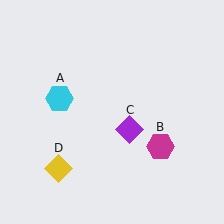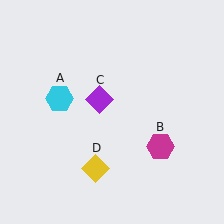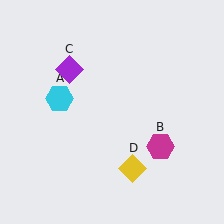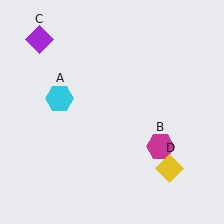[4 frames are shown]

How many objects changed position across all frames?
2 objects changed position: purple diamond (object C), yellow diamond (object D).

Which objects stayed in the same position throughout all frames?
Cyan hexagon (object A) and magenta hexagon (object B) remained stationary.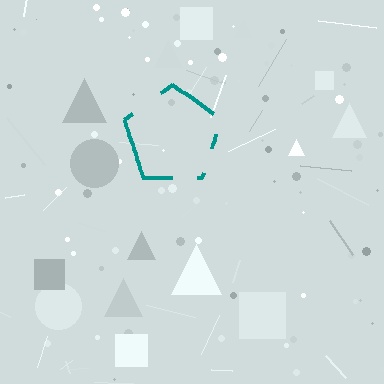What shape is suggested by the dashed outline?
The dashed outline suggests a pentagon.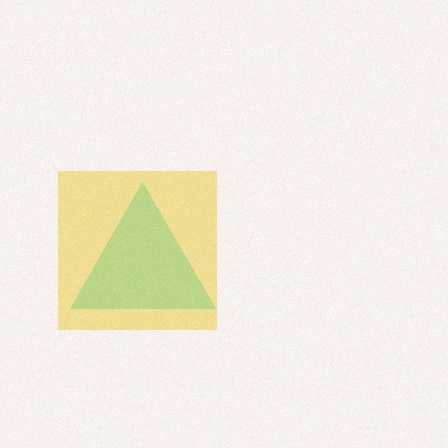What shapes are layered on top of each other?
The layered shapes are: a cyan triangle, a yellow square.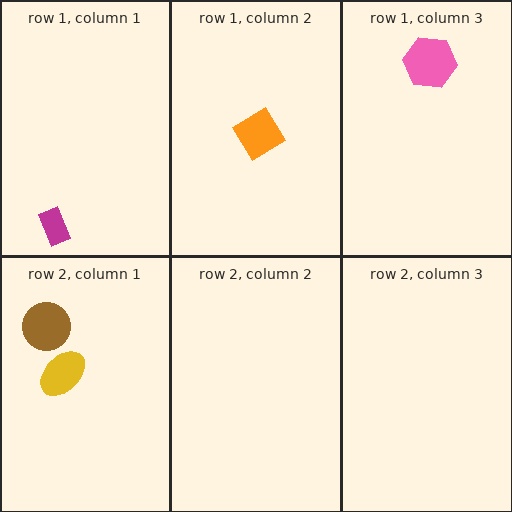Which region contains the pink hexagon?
The row 1, column 3 region.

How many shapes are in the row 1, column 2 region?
1.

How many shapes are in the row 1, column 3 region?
1.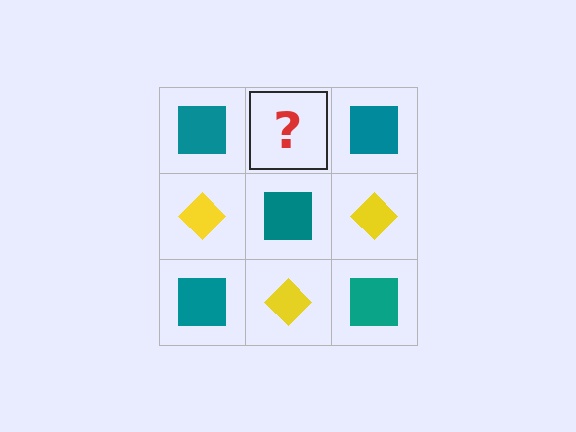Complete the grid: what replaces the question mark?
The question mark should be replaced with a yellow diamond.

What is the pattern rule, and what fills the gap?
The rule is that it alternates teal square and yellow diamond in a checkerboard pattern. The gap should be filled with a yellow diamond.